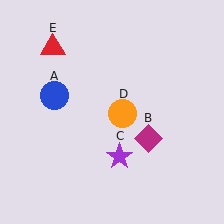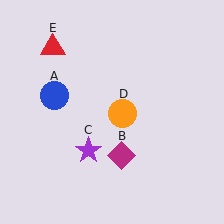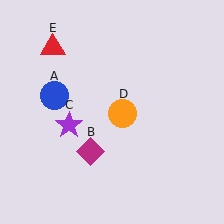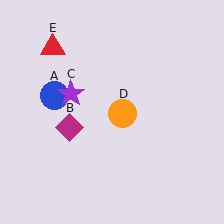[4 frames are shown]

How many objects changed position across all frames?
2 objects changed position: magenta diamond (object B), purple star (object C).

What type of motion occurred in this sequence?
The magenta diamond (object B), purple star (object C) rotated clockwise around the center of the scene.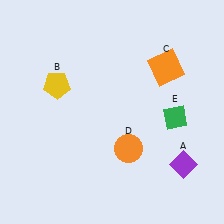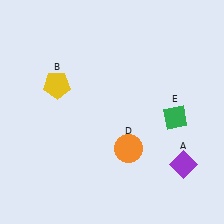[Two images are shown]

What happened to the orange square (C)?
The orange square (C) was removed in Image 2. It was in the top-right area of Image 1.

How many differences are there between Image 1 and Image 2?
There is 1 difference between the two images.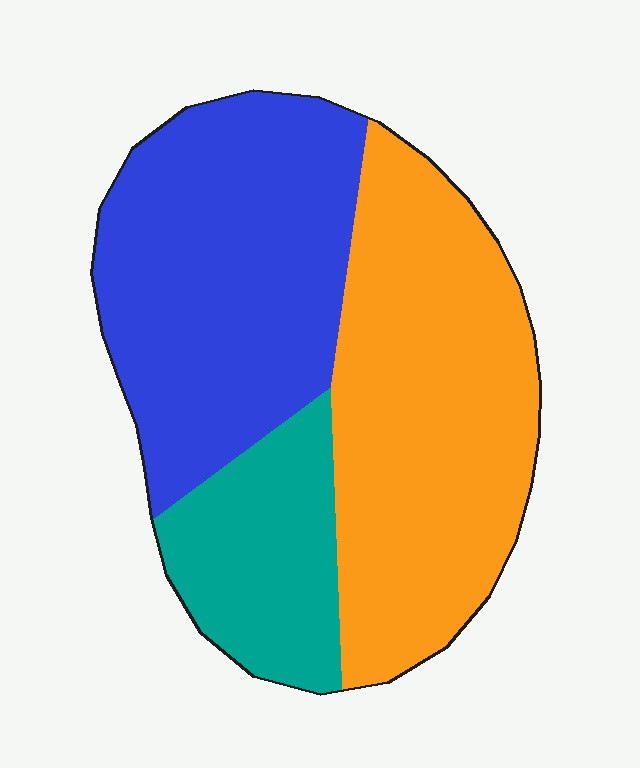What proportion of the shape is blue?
Blue covers roughly 40% of the shape.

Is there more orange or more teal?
Orange.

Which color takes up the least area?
Teal, at roughly 20%.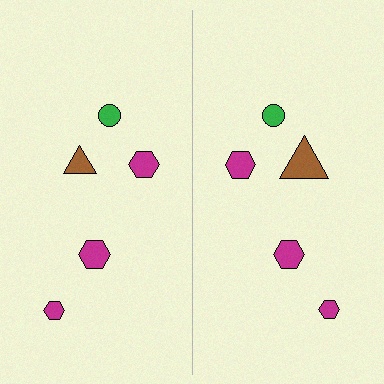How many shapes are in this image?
There are 10 shapes in this image.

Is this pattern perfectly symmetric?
No, the pattern is not perfectly symmetric. The brown triangle on the right side has a different size than its mirror counterpart.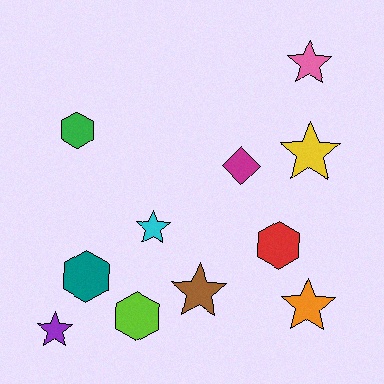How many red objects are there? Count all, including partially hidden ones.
There is 1 red object.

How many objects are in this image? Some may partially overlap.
There are 11 objects.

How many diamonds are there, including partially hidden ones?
There is 1 diamond.